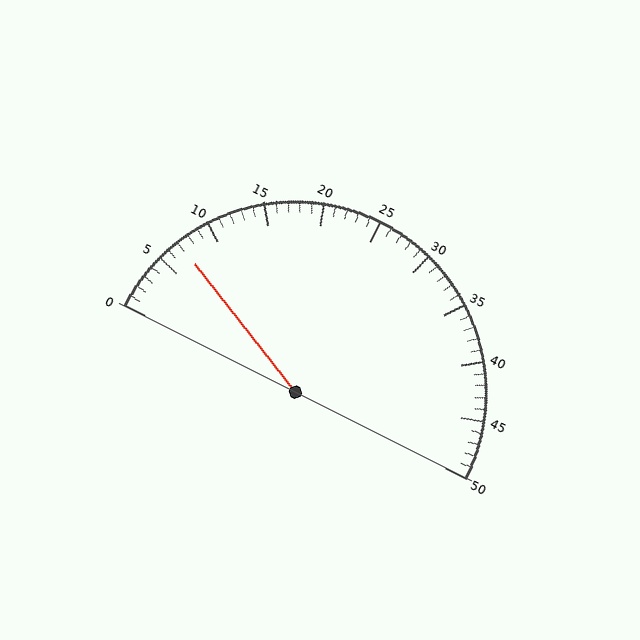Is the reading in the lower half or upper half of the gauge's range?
The reading is in the lower half of the range (0 to 50).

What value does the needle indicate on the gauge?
The needle indicates approximately 7.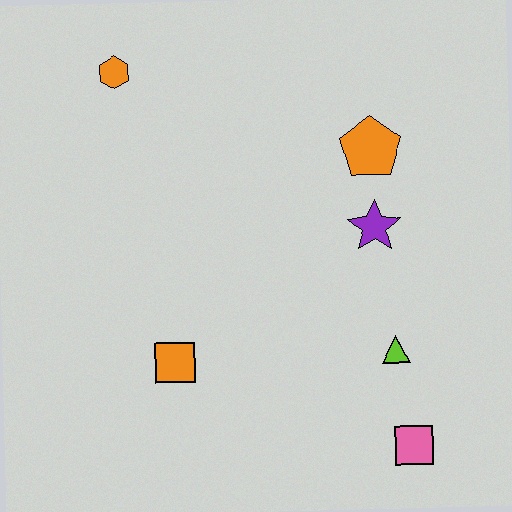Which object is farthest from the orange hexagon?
The pink square is farthest from the orange hexagon.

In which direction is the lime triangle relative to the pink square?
The lime triangle is above the pink square.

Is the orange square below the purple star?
Yes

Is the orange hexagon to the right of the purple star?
No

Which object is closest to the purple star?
The orange pentagon is closest to the purple star.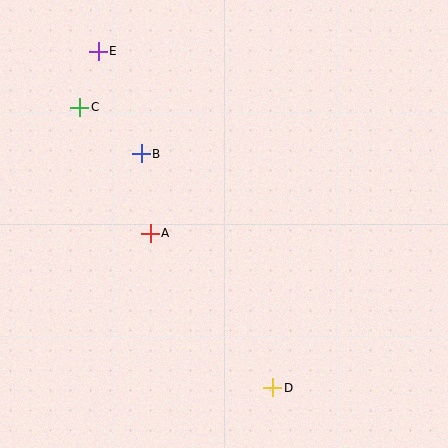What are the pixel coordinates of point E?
Point E is at (98, 51).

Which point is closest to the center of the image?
Point A at (150, 233) is closest to the center.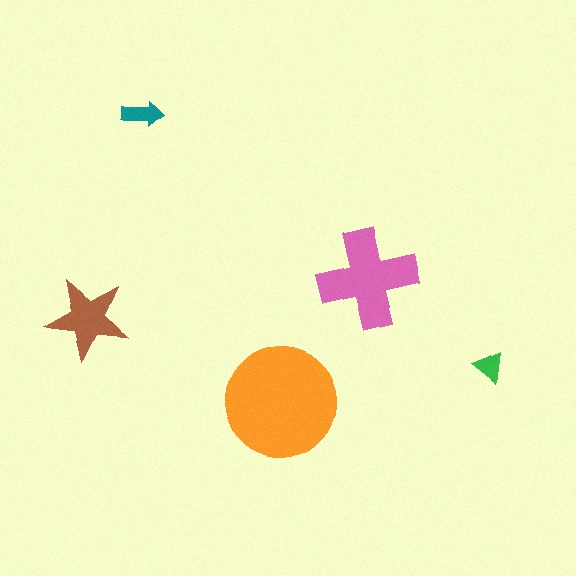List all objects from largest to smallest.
The orange circle, the pink cross, the brown star, the teal arrow, the green triangle.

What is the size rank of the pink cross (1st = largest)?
2nd.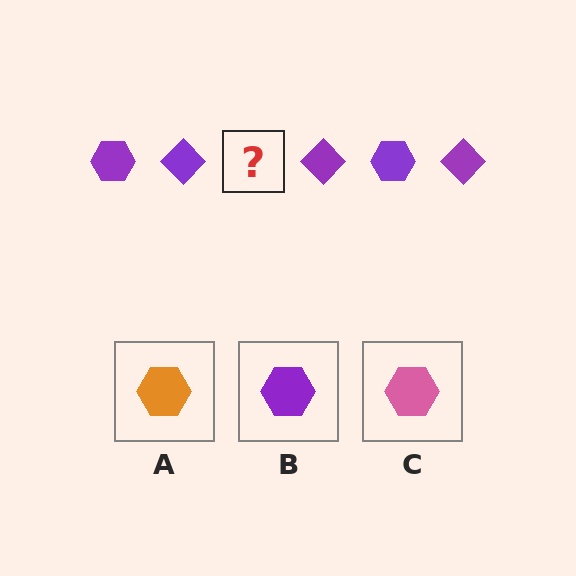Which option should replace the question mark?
Option B.